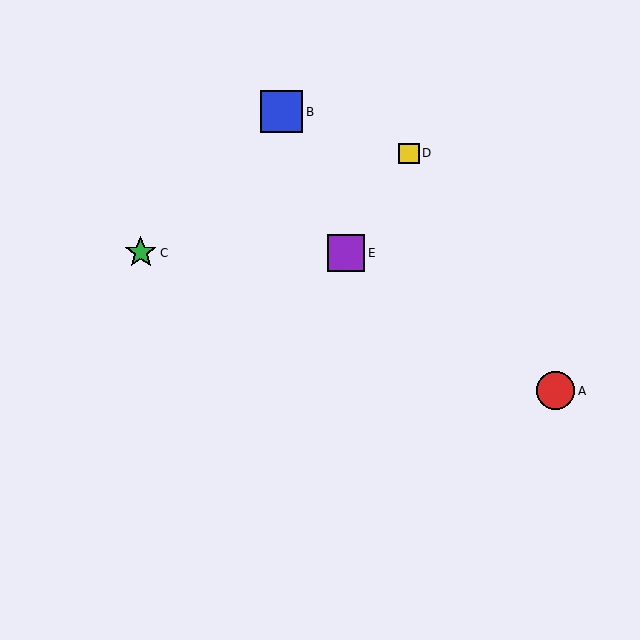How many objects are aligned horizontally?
2 objects (C, E) are aligned horizontally.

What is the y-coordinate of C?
Object C is at y≈253.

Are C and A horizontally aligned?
No, C is at y≈253 and A is at y≈391.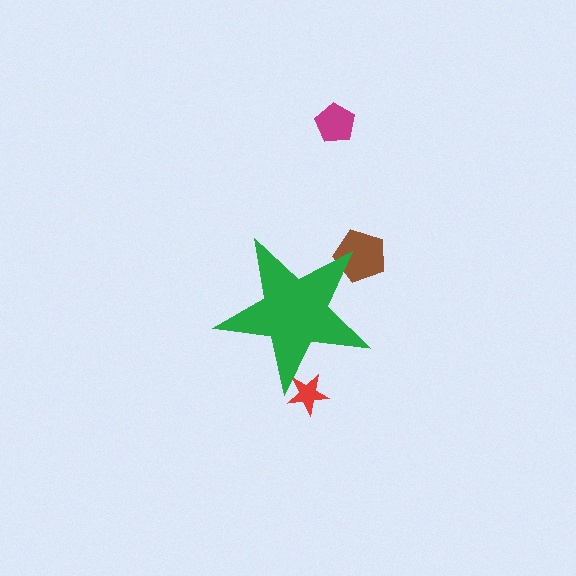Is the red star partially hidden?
Yes, the red star is partially hidden behind the green star.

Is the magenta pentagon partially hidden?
No, the magenta pentagon is fully visible.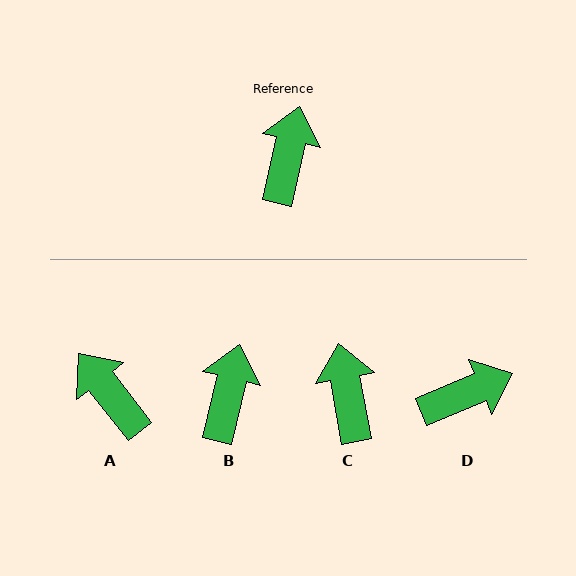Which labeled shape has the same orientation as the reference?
B.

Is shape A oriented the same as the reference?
No, it is off by about 51 degrees.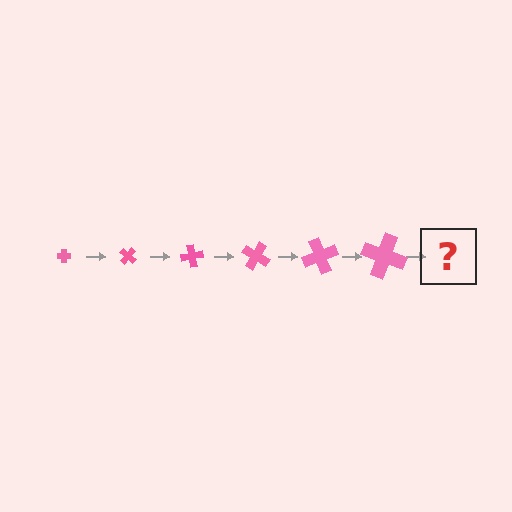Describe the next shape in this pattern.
It should be a cross, larger than the previous one and rotated 240 degrees from the start.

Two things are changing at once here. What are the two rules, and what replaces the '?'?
The two rules are that the cross grows larger each step and it rotates 40 degrees each step. The '?' should be a cross, larger than the previous one and rotated 240 degrees from the start.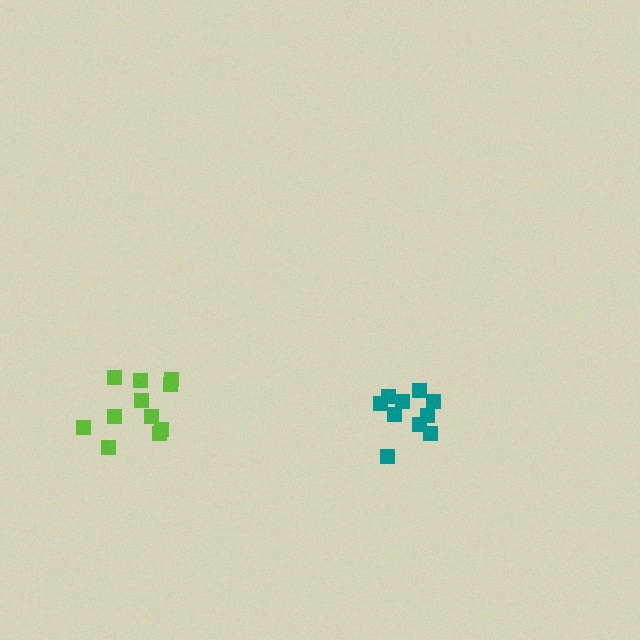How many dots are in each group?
Group 1: 10 dots, Group 2: 11 dots (21 total).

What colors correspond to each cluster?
The clusters are colored: teal, lime.